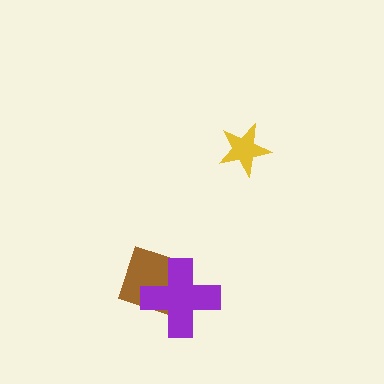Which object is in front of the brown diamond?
The purple cross is in front of the brown diamond.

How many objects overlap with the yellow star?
0 objects overlap with the yellow star.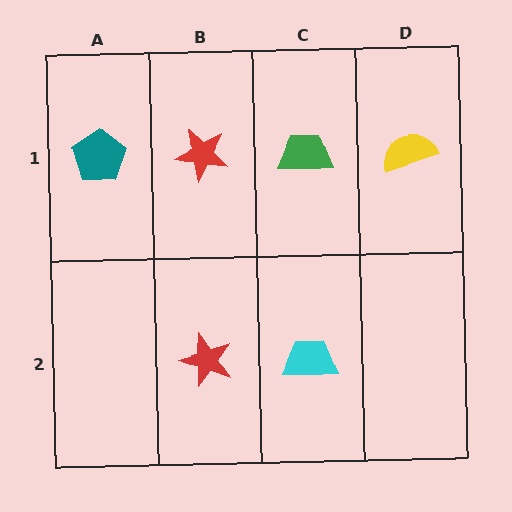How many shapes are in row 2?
2 shapes.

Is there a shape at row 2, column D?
No, that cell is empty.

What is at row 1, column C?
A green trapezoid.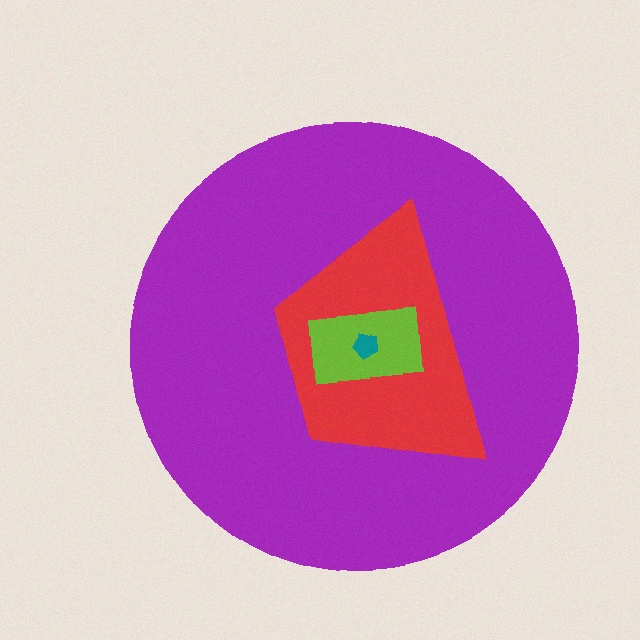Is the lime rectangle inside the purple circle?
Yes.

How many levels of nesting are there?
4.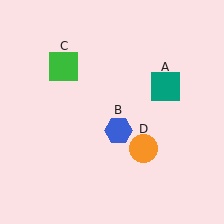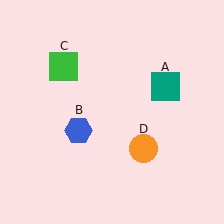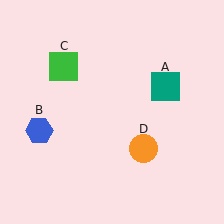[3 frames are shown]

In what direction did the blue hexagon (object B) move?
The blue hexagon (object B) moved left.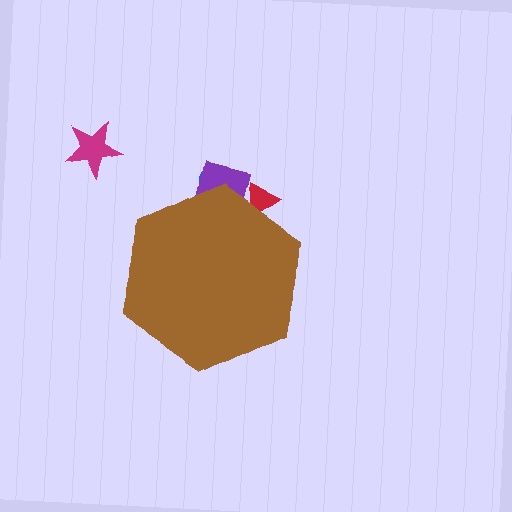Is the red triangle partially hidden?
Yes, the red triangle is partially hidden behind the brown hexagon.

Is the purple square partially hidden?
Yes, the purple square is partially hidden behind the brown hexagon.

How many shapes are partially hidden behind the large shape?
3 shapes are partially hidden.